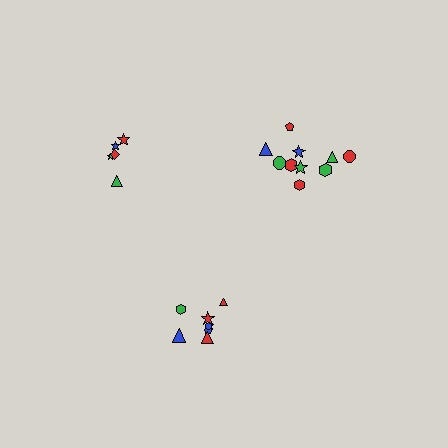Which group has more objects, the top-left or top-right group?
The top-right group.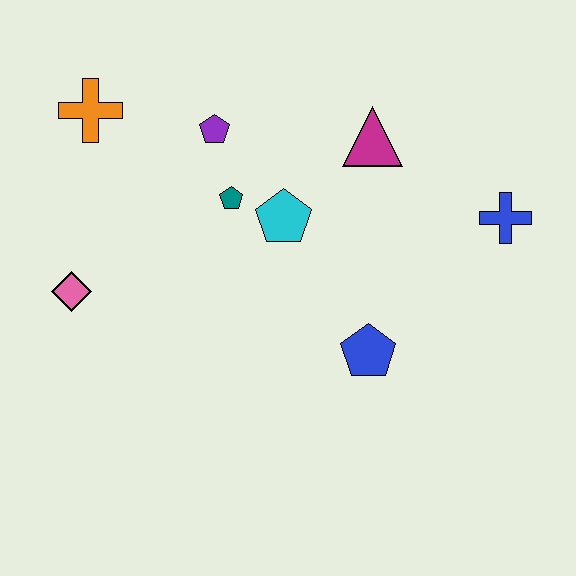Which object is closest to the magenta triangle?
The cyan pentagon is closest to the magenta triangle.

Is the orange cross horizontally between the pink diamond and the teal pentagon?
Yes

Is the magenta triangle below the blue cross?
No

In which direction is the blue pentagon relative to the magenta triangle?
The blue pentagon is below the magenta triangle.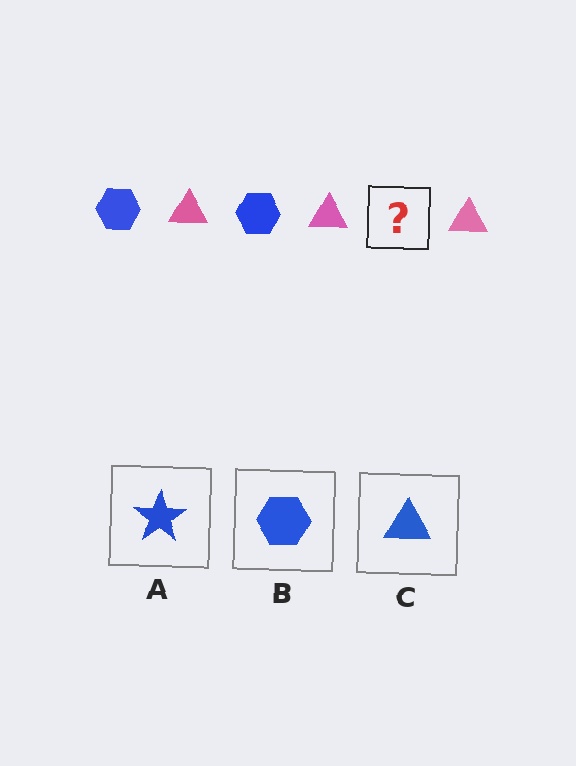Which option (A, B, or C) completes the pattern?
B.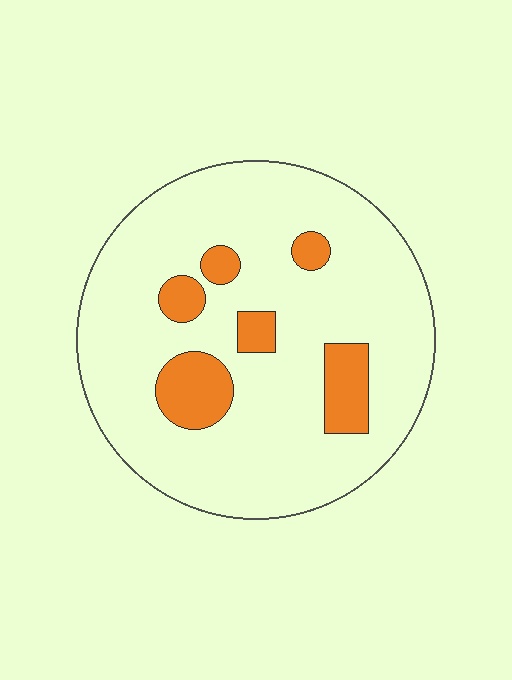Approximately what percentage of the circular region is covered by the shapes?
Approximately 15%.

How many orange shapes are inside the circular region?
6.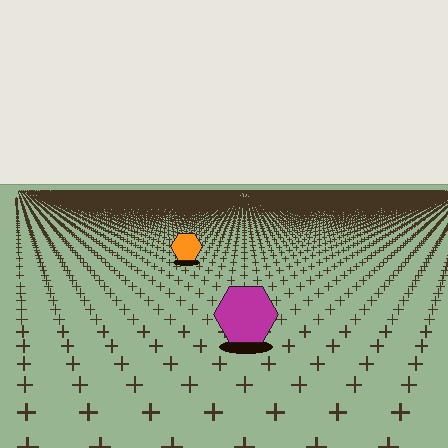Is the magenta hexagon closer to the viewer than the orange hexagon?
Yes. The magenta hexagon is closer — you can tell from the texture gradient: the ground texture is coarser near it.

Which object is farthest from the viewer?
The orange hexagon is farthest from the viewer. It appears smaller and the ground texture around it is denser.